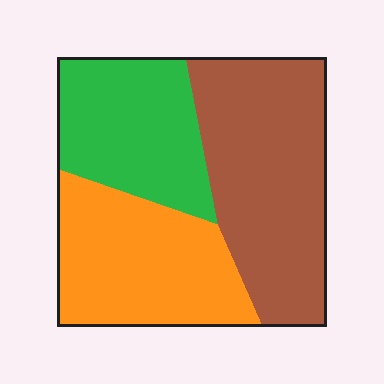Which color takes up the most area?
Brown, at roughly 40%.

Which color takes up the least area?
Green, at roughly 25%.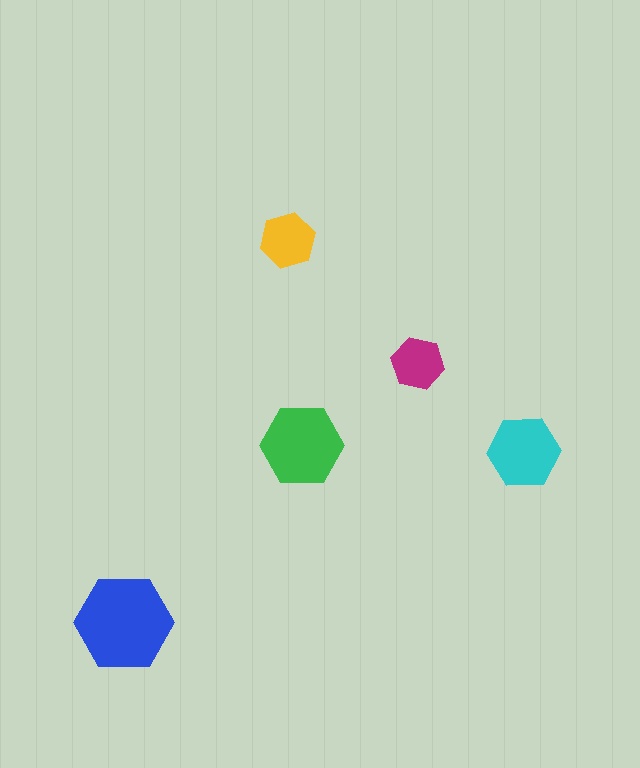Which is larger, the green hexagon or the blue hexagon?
The blue one.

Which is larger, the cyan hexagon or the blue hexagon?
The blue one.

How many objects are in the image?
There are 5 objects in the image.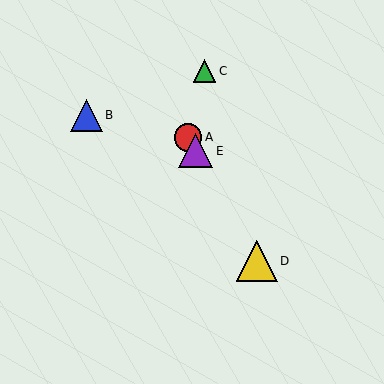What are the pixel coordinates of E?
Object E is at (196, 151).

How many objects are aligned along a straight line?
3 objects (A, D, E) are aligned along a straight line.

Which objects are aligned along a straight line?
Objects A, D, E are aligned along a straight line.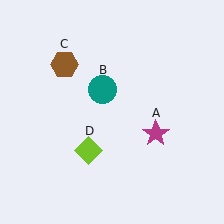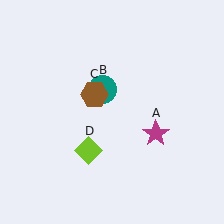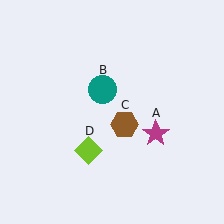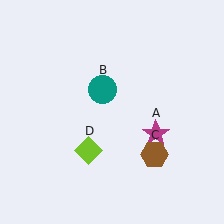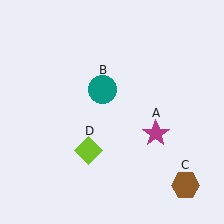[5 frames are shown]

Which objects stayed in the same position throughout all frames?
Magenta star (object A) and teal circle (object B) and lime diamond (object D) remained stationary.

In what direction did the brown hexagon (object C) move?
The brown hexagon (object C) moved down and to the right.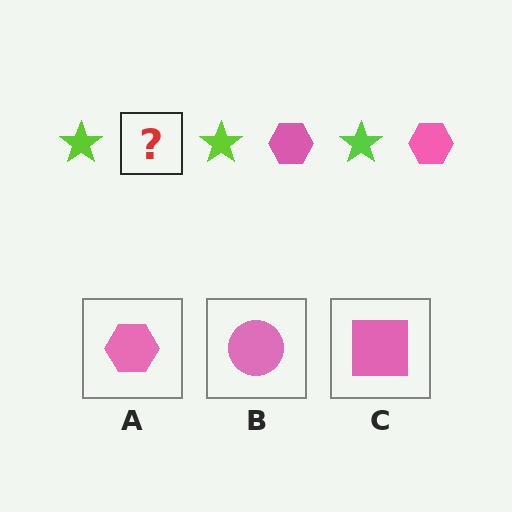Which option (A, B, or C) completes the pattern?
A.